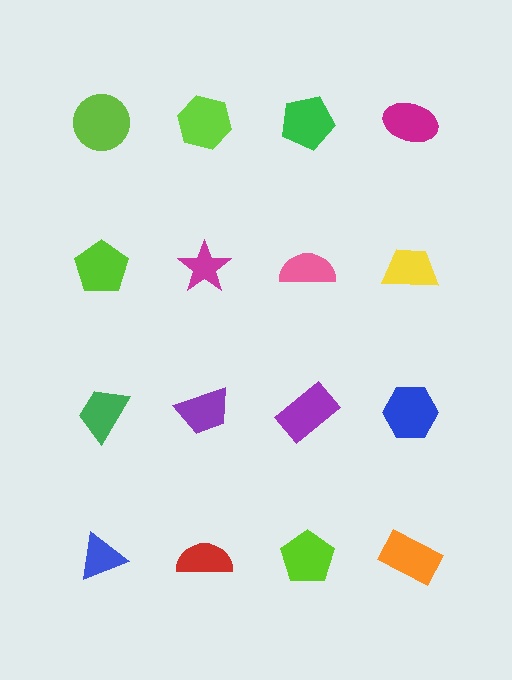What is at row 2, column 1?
A lime pentagon.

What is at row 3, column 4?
A blue hexagon.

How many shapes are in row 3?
4 shapes.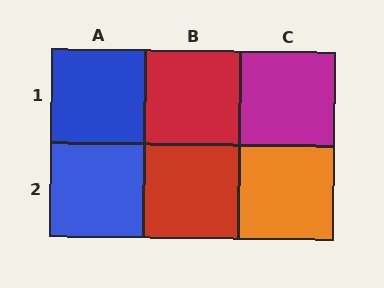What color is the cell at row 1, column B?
Red.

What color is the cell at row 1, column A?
Blue.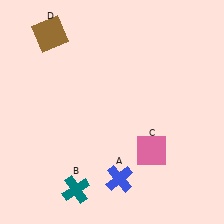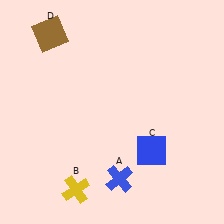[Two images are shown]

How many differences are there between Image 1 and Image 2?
There are 2 differences between the two images.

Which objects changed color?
B changed from teal to yellow. C changed from pink to blue.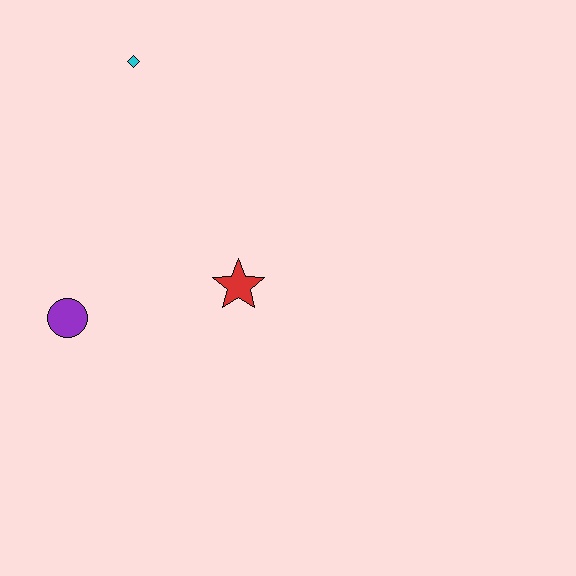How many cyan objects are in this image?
There is 1 cyan object.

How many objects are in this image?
There are 3 objects.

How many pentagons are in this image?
There are no pentagons.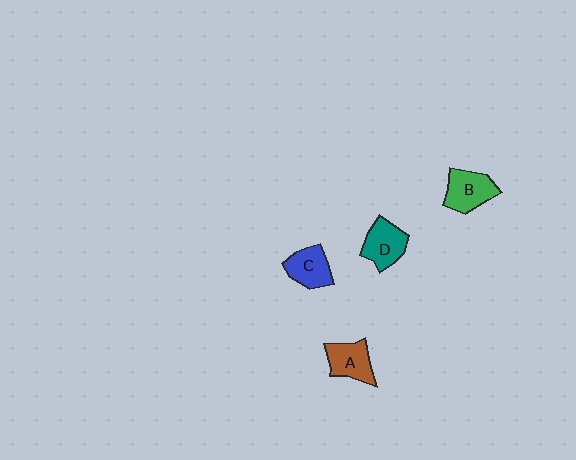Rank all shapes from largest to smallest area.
From largest to smallest: B (green), D (teal), A (brown), C (blue).